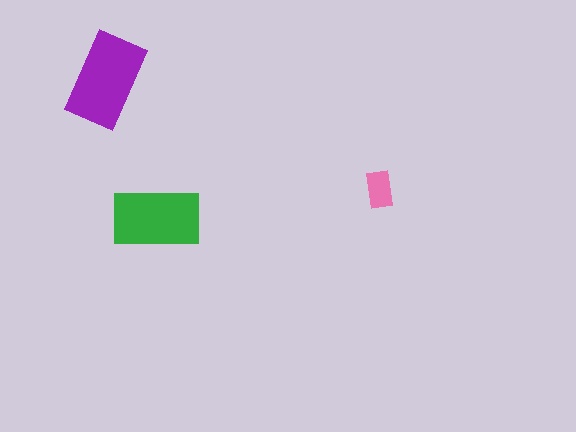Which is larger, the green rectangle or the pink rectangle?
The green one.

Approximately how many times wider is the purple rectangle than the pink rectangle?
About 2.5 times wider.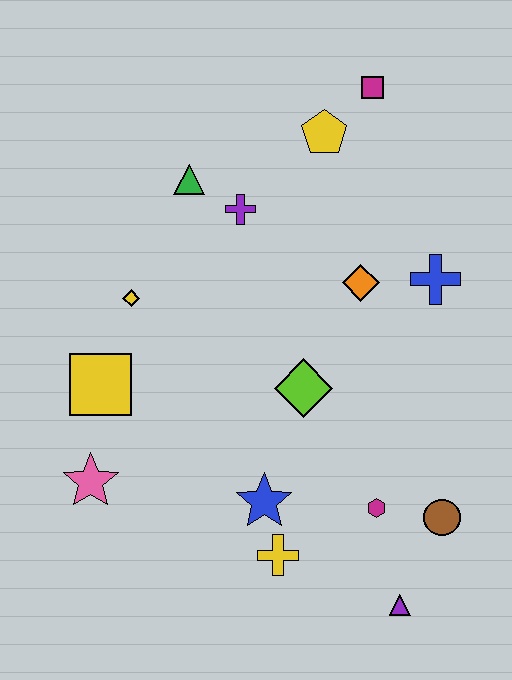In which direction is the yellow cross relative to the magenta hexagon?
The yellow cross is to the left of the magenta hexagon.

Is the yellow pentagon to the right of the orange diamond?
No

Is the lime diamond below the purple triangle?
No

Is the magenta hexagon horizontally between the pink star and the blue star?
No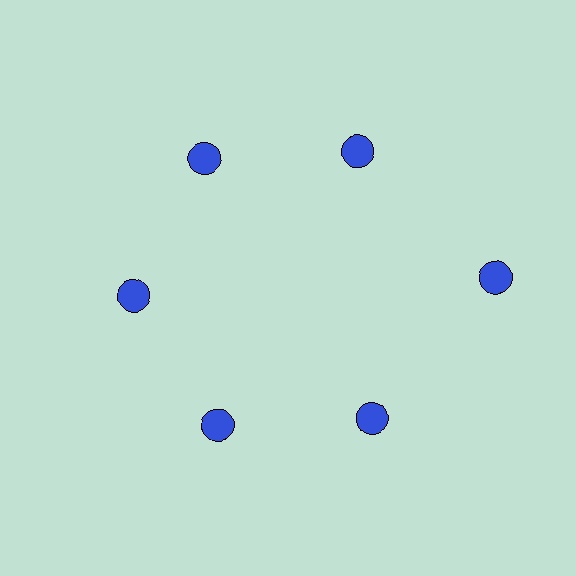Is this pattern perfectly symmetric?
No. The 6 blue circles are arranged in a ring, but one element near the 3 o'clock position is pushed outward from the center, breaking the 6-fold rotational symmetry.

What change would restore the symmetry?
The symmetry would be restored by moving it inward, back onto the ring so that all 6 circles sit at equal angles and equal distance from the center.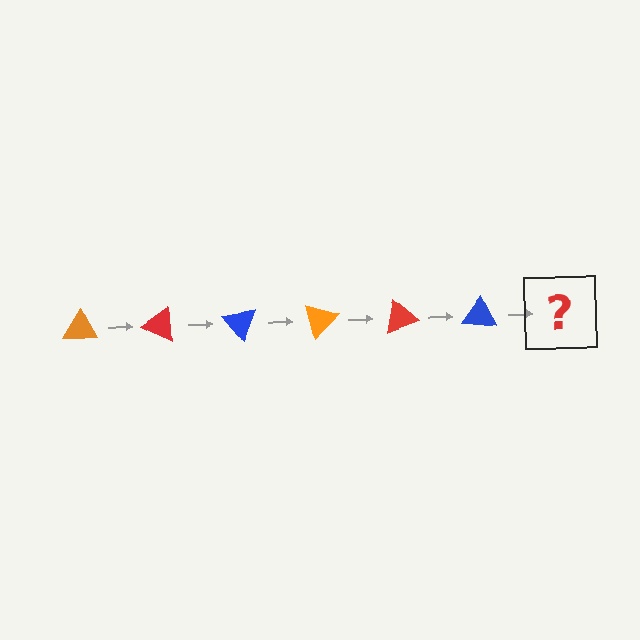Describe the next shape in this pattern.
It should be an orange triangle, rotated 150 degrees from the start.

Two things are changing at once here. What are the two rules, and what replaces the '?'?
The two rules are that it rotates 25 degrees each step and the color cycles through orange, red, and blue. The '?' should be an orange triangle, rotated 150 degrees from the start.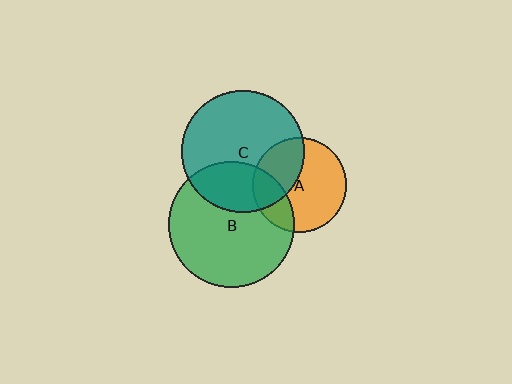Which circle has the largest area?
Circle B (green).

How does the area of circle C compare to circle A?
Approximately 1.7 times.